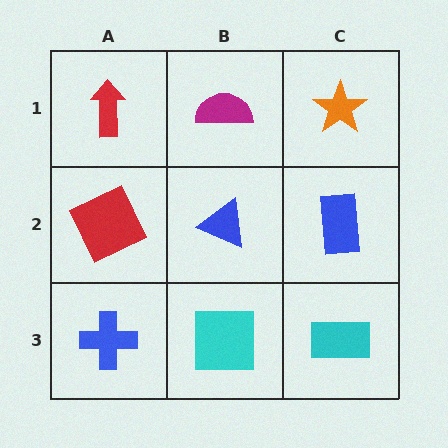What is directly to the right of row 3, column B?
A cyan rectangle.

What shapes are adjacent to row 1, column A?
A red square (row 2, column A), a magenta semicircle (row 1, column B).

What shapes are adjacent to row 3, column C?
A blue rectangle (row 2, column C), a cyan square (row 3, column B).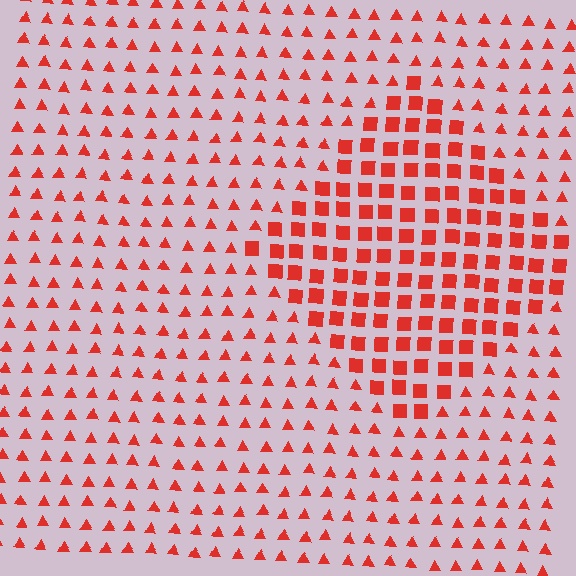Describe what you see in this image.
The image is filled with small red elements arranged in a uniform grid. A diamond-shaped region contains squares, while the surrounding area contains triangles. The boundary is defined purely by the change in element shape.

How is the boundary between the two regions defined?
The boundary is defined by a change in element shape: squares inside vs. triangles outside. All elements share the same color and spacing.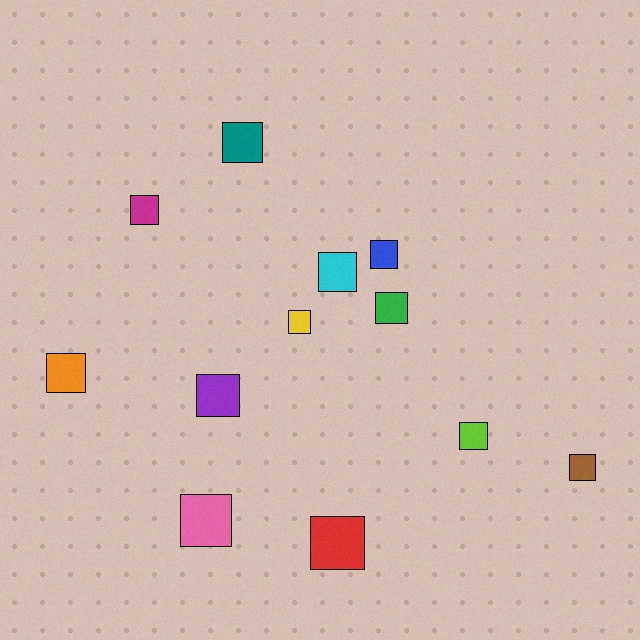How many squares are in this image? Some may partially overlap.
There are 12 squares.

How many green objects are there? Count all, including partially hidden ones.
There is 1 green object.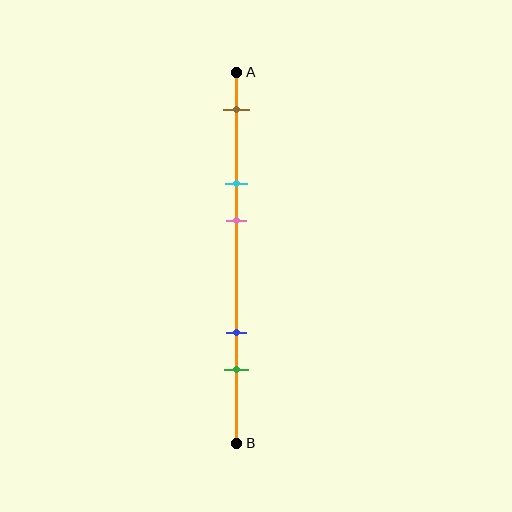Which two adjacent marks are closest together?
The cyan and pink marks are the closest adjacent pair.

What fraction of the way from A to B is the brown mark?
The brown mark is approximately 10% (0.1) of the way from A to B.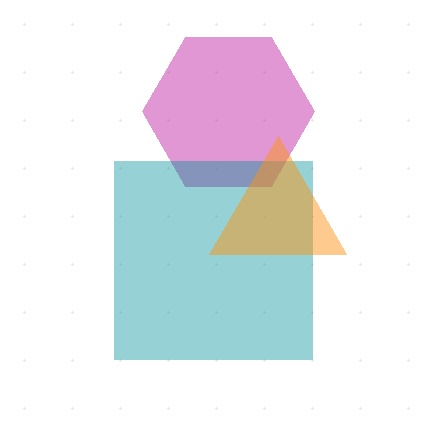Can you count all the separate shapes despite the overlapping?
Yes, there are 3 separate shapes.